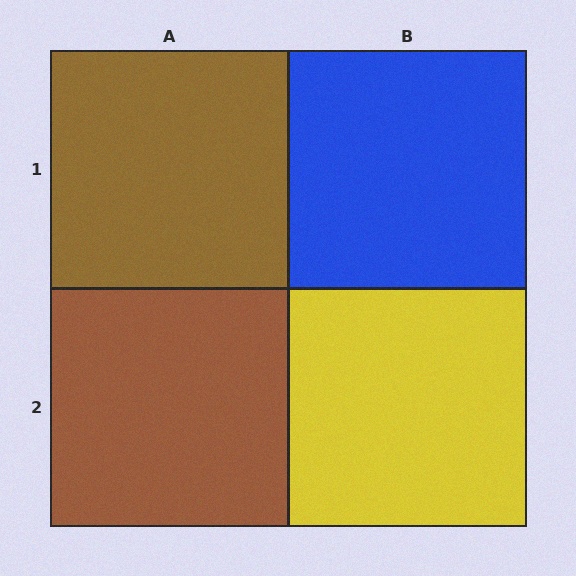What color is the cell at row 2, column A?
Brown.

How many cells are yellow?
1 cell is yellow.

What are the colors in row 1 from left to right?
Brown, blue.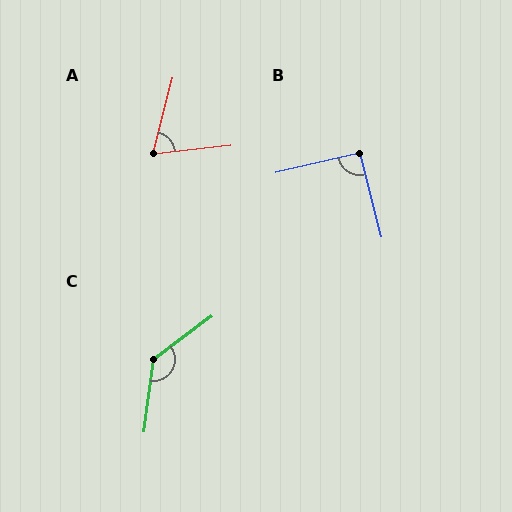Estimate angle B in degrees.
Approximately 92 degrees.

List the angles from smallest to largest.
A (69°), B (92°), C (134°).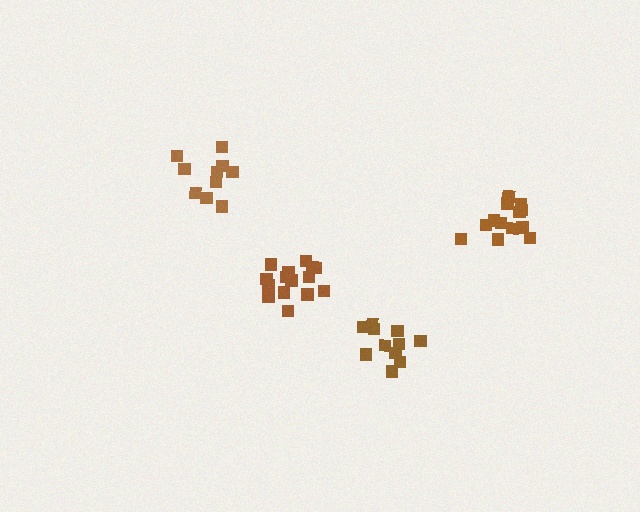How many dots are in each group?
Group 1: 15 dots, Group 2: 14 dots, Group 3: 10 dots, Group 4: 11 dots (50 total).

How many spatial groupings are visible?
There are 4 spatial groupings.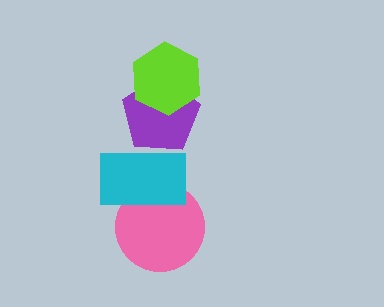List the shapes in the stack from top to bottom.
From top to bottom: the lime hexagon, the purple pentagon, the cyan rectangle, the pink circle.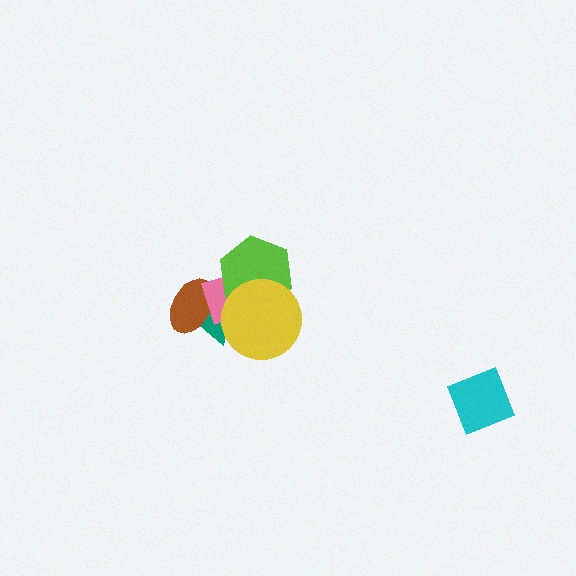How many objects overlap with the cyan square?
0 objects overlap with the cyan square.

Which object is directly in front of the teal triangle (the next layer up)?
The brown ellipse is directly in front of the teal triangle.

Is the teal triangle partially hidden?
Yes, it is partially covered by another shape.